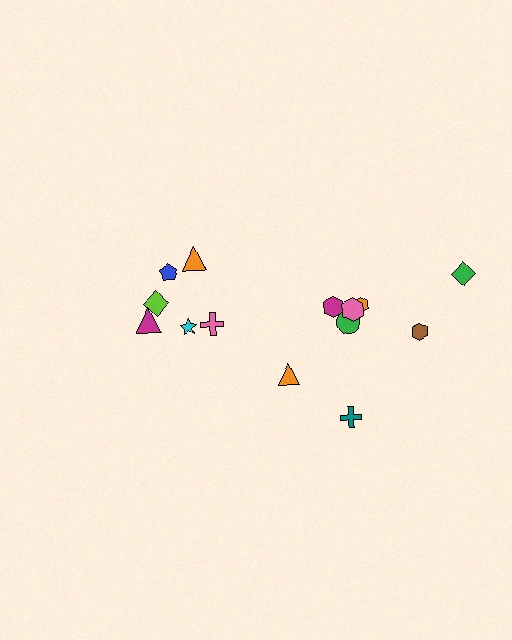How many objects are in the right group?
There are 8 objects.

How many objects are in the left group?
There are 6 objects.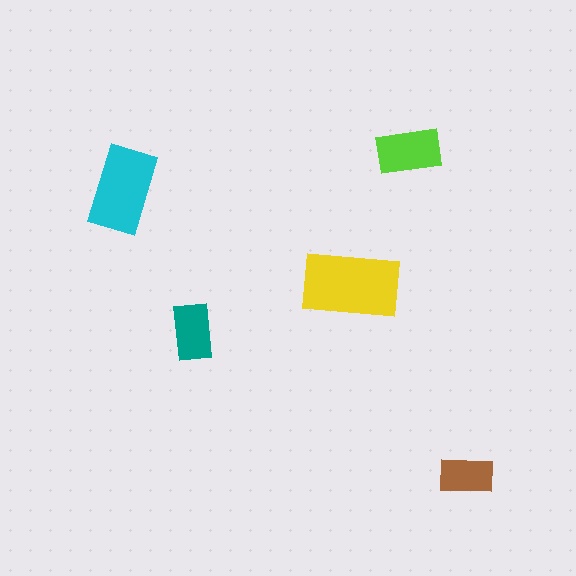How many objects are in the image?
There are 5 objects in the image.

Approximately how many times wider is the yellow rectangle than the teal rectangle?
About 1.5 times wider.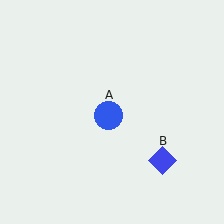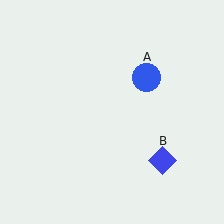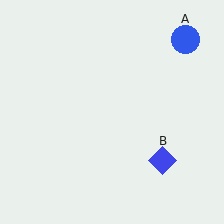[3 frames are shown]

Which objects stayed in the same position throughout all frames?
Blue diamond (object B) remained stationary.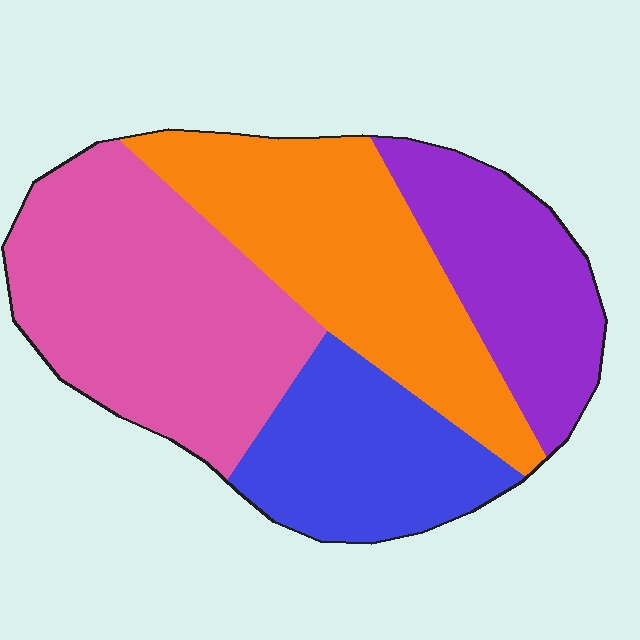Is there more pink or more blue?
Pink.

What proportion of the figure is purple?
Purple takes up about one fifth (1/5) of the figure.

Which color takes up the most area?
Pink, at roughly 35%.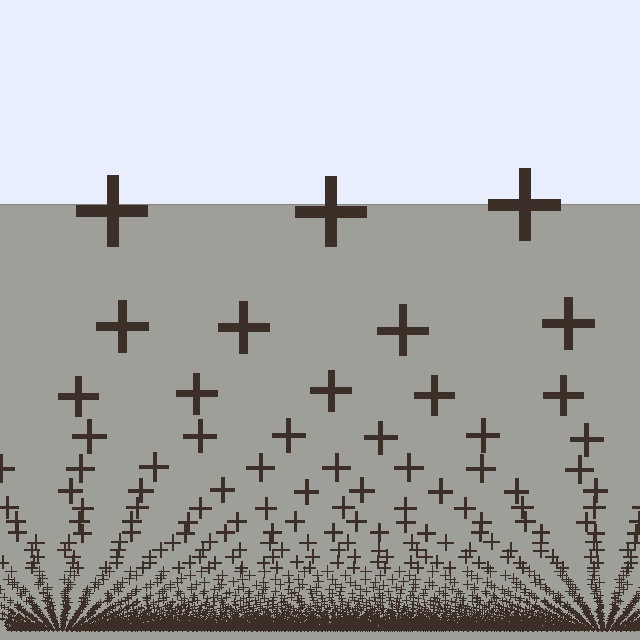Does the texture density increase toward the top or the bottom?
Density increases toward the bottom.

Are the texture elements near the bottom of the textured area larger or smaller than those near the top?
Smaller. The gradient is inverted — elements near the bottom are smaller and denser.